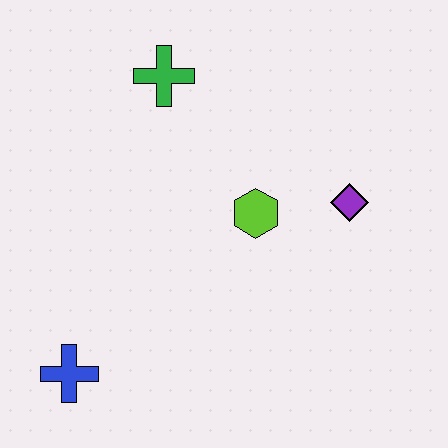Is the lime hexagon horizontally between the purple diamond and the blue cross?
Yes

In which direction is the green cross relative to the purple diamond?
The green cross is to the left of the purple diamond.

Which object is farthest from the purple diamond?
The blue cross is farthest from the purple diamond.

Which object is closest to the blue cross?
The lime hexagon is closest to the blue cross.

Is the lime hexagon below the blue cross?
No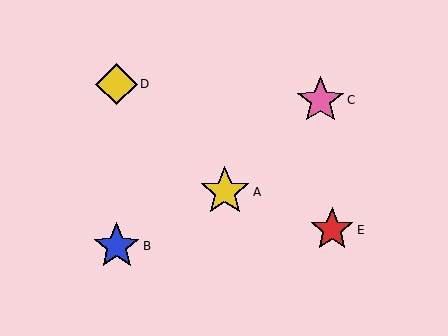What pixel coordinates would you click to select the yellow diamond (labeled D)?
Click at (117, 84) to select the yellow diamond D.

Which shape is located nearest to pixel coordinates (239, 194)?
The yellow star (labeled A) at (225, 192) is nearest to that location.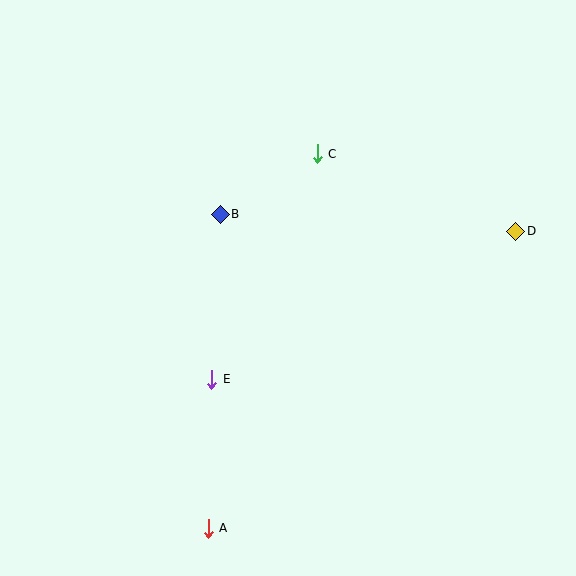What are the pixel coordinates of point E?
Point E is at (212, 379).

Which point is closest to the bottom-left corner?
Point A is closest to the bottom-left corner.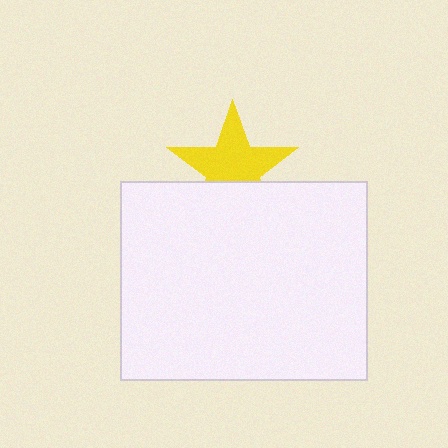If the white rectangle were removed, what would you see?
You would see the complete yellow star.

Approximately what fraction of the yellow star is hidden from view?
Roughly 33% of the yellow star is hidden behind the white rectangle.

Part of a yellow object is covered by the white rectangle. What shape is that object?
It is a star.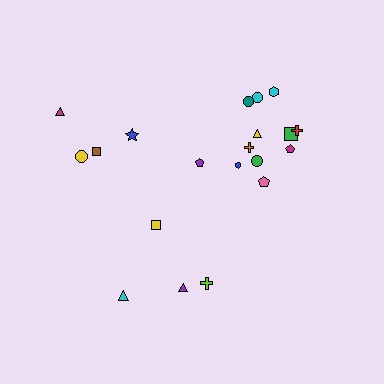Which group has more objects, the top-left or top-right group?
The top-right group.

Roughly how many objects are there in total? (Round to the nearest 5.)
Roughly 20 objects in total.